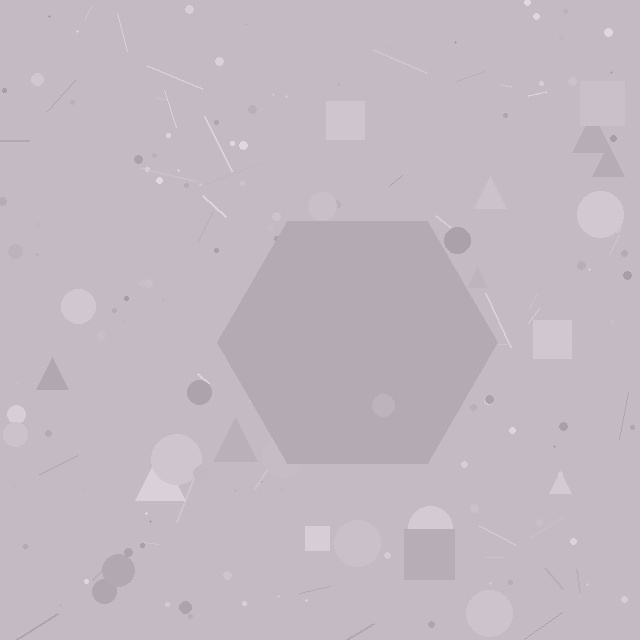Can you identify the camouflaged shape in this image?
The camouflaged shape is a hexagon.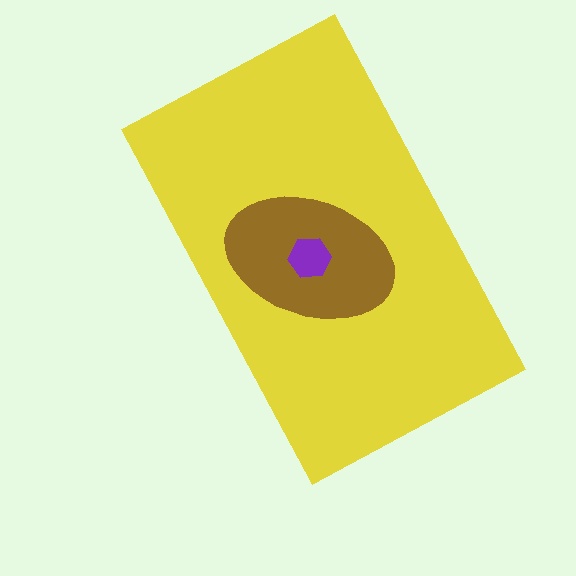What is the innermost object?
The purple hexagon.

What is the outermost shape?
The yellow rectangle.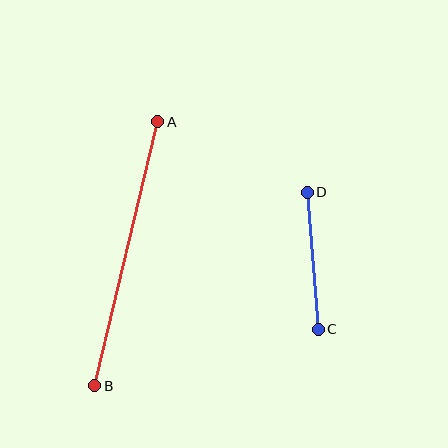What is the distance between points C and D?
The distance is approximately 137 pixels.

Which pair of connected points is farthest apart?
Points A and B are farthest apart.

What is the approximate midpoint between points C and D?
The midpoint is at approximately (313, 261) pixels.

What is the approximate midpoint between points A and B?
The midpoint is at approximately (126, 254) pixels.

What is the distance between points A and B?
The distance is approximately 271 pixels.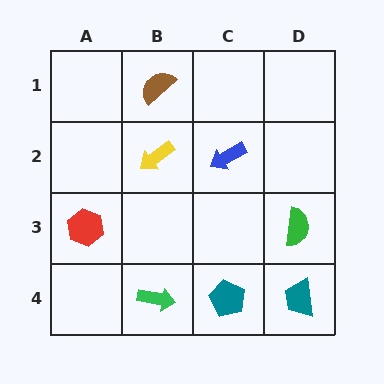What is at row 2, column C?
A blue arrow.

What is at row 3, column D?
A green semicircle.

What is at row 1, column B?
A brown semicircle.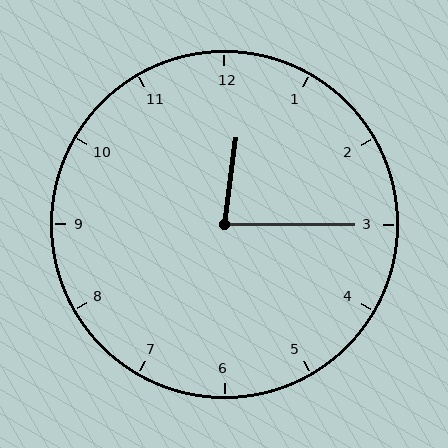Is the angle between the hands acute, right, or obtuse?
It is acute.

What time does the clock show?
12:15.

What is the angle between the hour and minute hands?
Approximately 82 degrees.